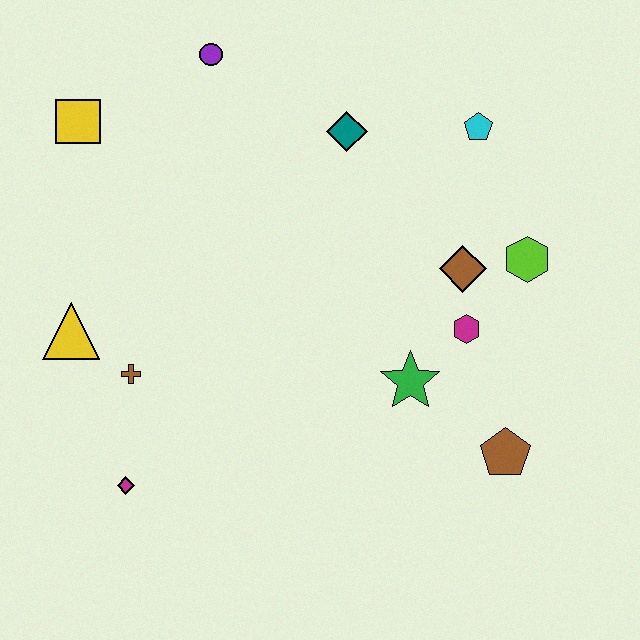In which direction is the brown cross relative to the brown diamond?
The brown cross is to the left of the brown diamond.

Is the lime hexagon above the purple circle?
No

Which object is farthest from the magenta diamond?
The cyan pentagon is farthest from the magenta diamond.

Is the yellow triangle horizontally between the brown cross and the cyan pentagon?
No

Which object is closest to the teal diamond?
The cyan pentagon is closest to the teal diamond.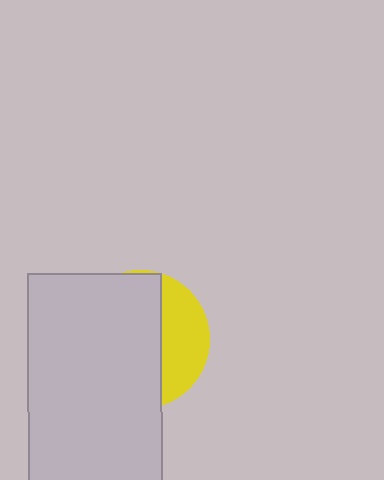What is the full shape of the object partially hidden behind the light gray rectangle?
The partially hidden object is a yellow circle.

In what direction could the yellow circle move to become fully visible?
The yellow circle could move right. That would shift it out from behind the light gray rectangle entirely.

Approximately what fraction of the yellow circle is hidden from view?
Roughly 68% of the yellow circle is hidden behind the light gray rectangle.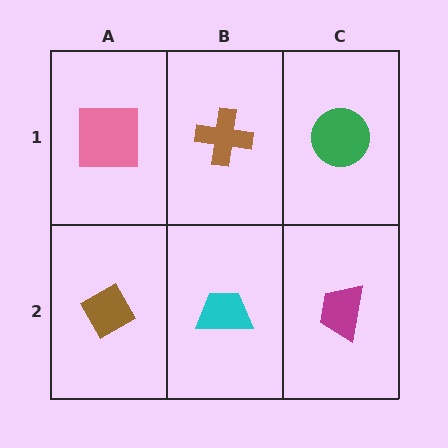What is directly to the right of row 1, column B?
A green circle.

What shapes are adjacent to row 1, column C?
A magenta trapezoid (row 2, column C), a brown cross (row 1, column B).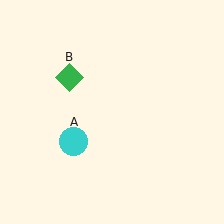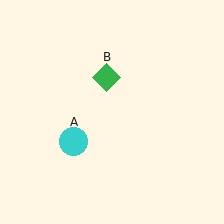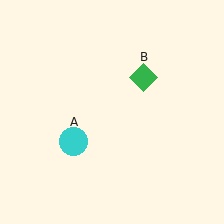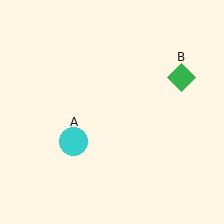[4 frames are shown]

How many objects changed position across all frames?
1 object changed position: green diamond (object B).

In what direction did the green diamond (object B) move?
The green diamond (object B) moved right.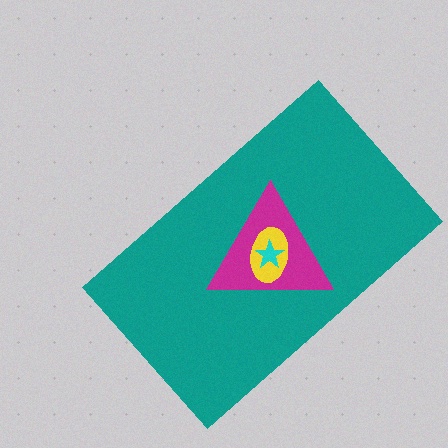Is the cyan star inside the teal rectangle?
Yes.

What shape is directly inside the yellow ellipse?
The cyan star.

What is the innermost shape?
The cyan star.